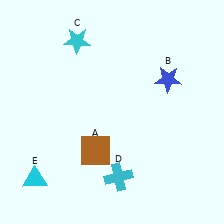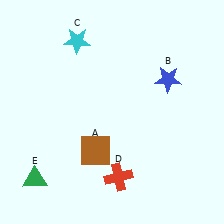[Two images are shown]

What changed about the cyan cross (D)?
In Image 1, D is cyan. In Image 2, it changed to red.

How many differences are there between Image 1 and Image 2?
There are 2 differences between the two images.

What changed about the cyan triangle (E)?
In Image 1, E is cyan. In Image 2, it changed to green.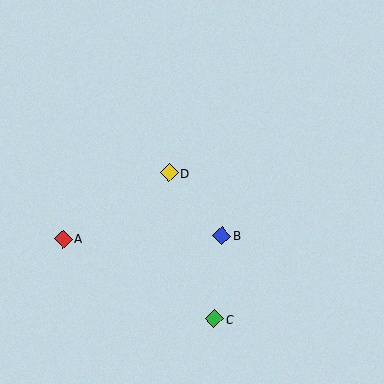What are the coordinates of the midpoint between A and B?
The midpoint between A and B is at (143, 237).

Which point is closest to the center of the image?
Point D at (169, 173) is closest to the center.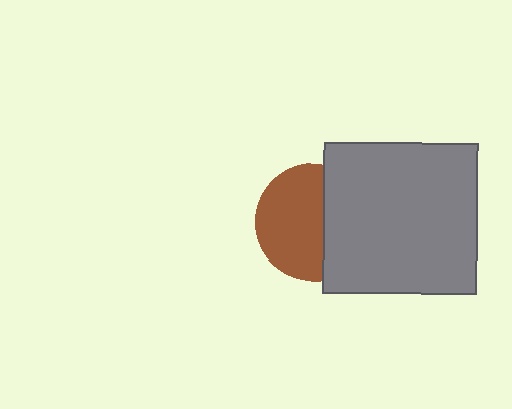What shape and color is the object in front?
The object in front is a gray rectangle.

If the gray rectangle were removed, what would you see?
You would see the complete brown circle.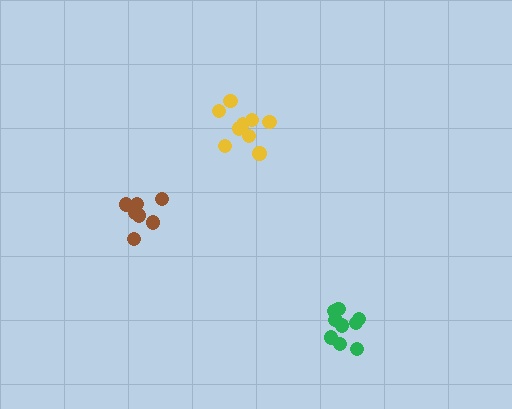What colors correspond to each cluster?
The clusters are colored: yellow, brown, green.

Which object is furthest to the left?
The brown cluster is leftmost.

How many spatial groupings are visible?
There are 3 spatial groupings.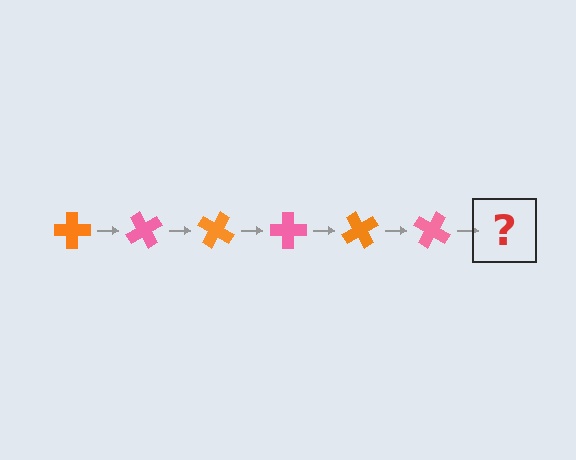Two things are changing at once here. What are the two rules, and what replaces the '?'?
The two rules are that it rotates 60 degrees each step and the color cycles through orange and pink. The '?' should be an orange cross, rotated 360 degrees from the start.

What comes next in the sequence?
The next element should be an orange cross, rotated 360 degrees from the start.